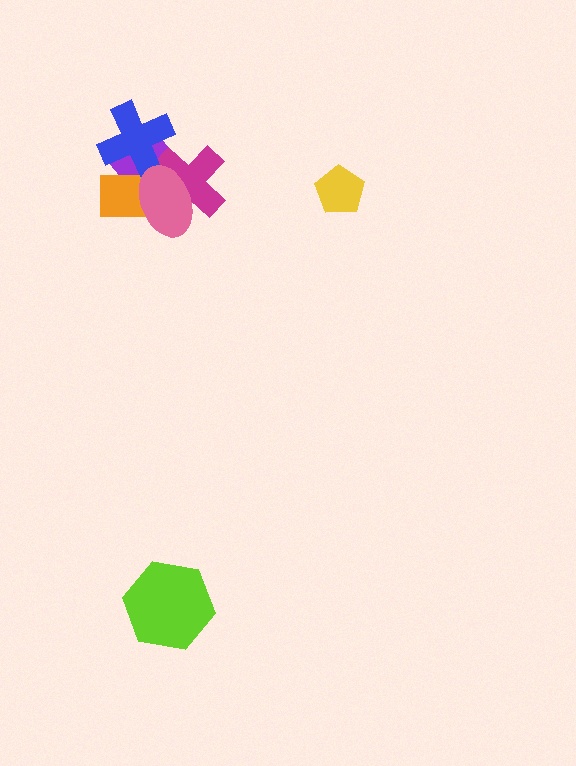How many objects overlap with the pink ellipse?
3 objects overlap with the pink ellipse.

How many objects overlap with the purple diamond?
4 objects overlap with the purple diamond.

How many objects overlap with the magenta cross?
4 objects overlap with the magenta cross.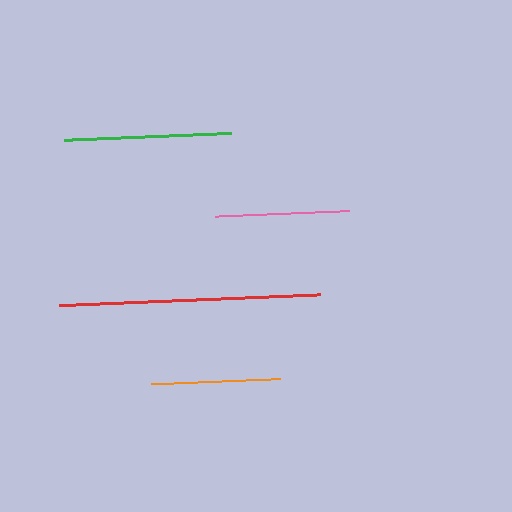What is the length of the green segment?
The green segment is approximately 167 pixels long.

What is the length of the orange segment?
The orange segment is approximately 129 pixels long.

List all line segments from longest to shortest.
From longest to shortest: red, green, pink, orange.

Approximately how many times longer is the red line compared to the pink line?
The red line is approximately 1.9 times the length of the pink line.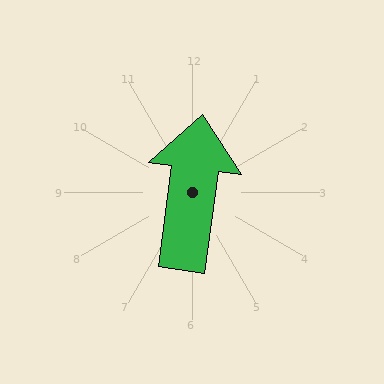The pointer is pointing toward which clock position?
Roughly 12 o'clock.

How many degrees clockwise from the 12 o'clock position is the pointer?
Approximately 8 degrees.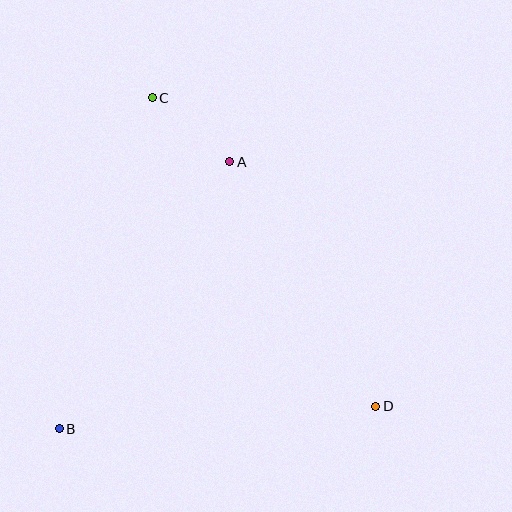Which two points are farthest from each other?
Points C and D are farthest from each other.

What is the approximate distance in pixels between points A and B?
The distance between A and B is approximately 316 pixels.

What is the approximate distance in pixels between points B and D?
The distance between B and D is approximately 317 pixels.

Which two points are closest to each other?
Points A and C are closest to each other.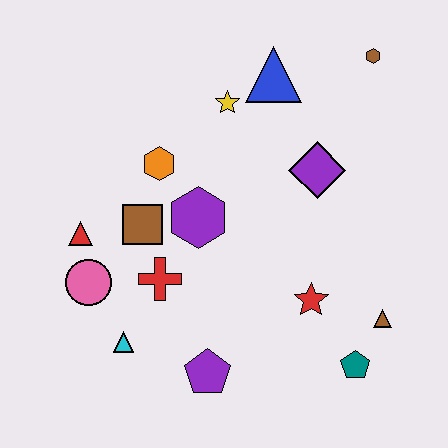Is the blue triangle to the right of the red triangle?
Yes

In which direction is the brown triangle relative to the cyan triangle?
The brown triangle is to the right of the cyan triangle.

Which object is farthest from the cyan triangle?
The brown hexagon is farthest from the cyan triangle.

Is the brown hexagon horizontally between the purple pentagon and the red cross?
No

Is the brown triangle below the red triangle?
Yes